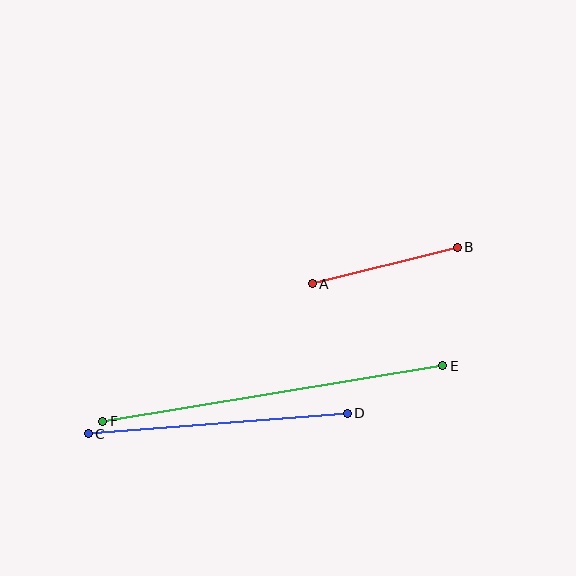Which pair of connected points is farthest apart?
Points E and F are farthest apart.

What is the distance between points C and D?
The distance is approximately 260 pixels.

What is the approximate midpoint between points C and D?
The midpoint is at approximately (218, 424) pixels.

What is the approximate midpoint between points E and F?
The midpoint is at approximately (273, 393) pixels.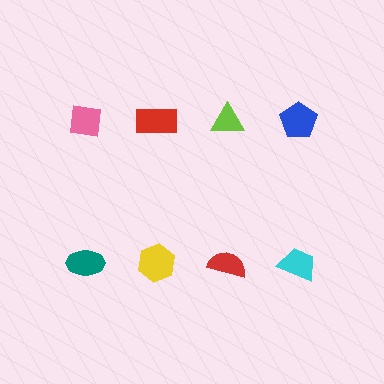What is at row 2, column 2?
A yellow hexagon.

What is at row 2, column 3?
A red semicircle.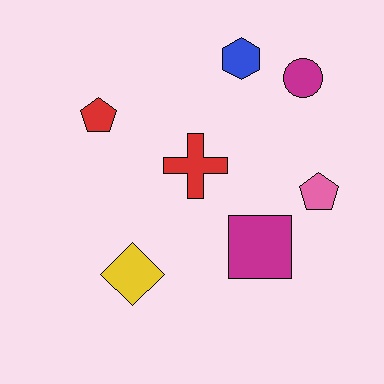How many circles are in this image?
There is 1 circle.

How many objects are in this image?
There are 7 objects.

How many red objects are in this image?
There are 2 red objects.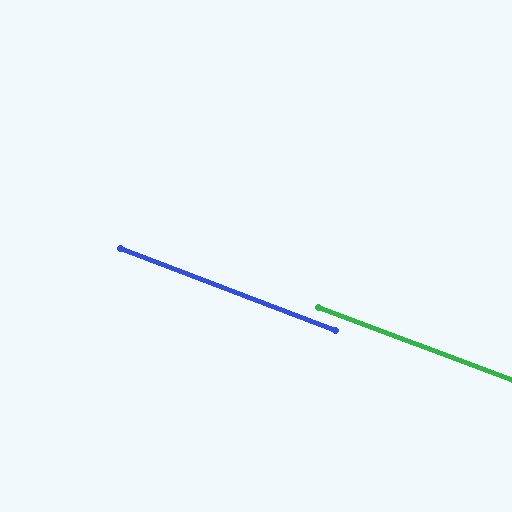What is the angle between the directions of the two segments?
Approximately 0 degrees.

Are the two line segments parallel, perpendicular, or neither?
Parallel — their directions differ by only 0.4°.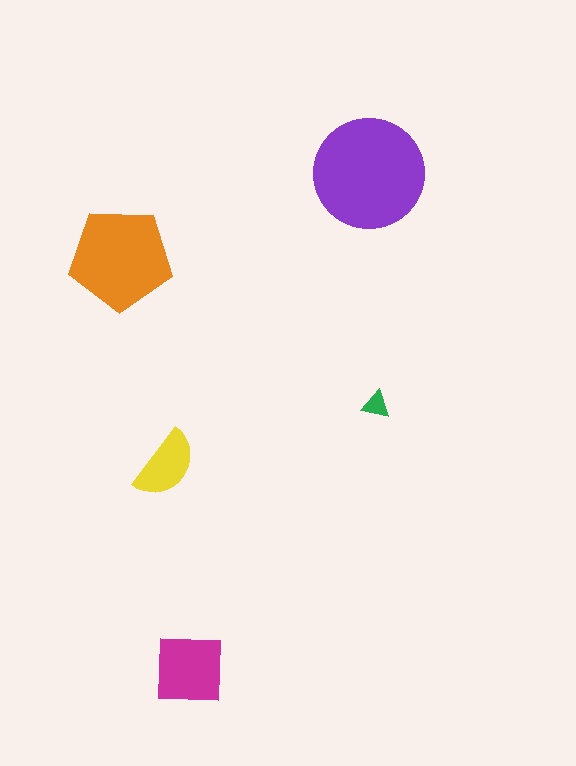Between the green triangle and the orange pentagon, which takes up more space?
The orange pentagon.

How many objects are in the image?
There are 5 objects in the image.